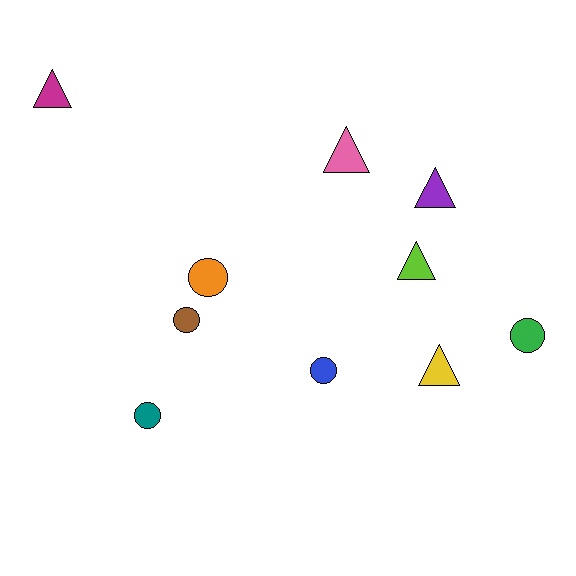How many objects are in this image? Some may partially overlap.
There are 10 objects.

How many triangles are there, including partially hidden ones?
There are 5 triangles.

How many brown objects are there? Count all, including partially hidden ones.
There is 1 brown object.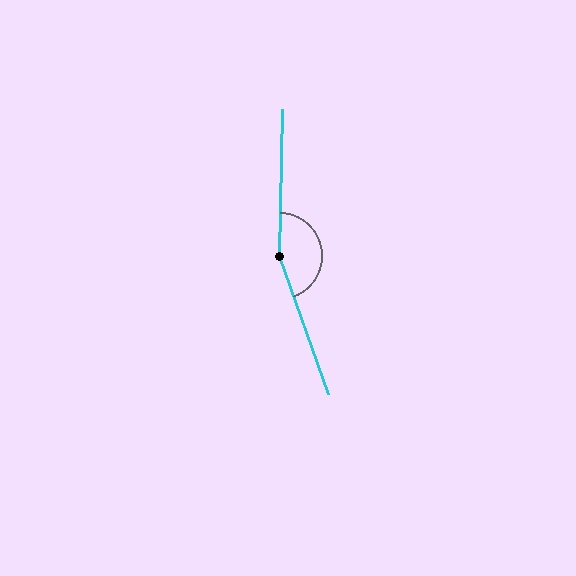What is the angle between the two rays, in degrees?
Approximately 159 degrees.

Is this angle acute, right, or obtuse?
It is obtuse.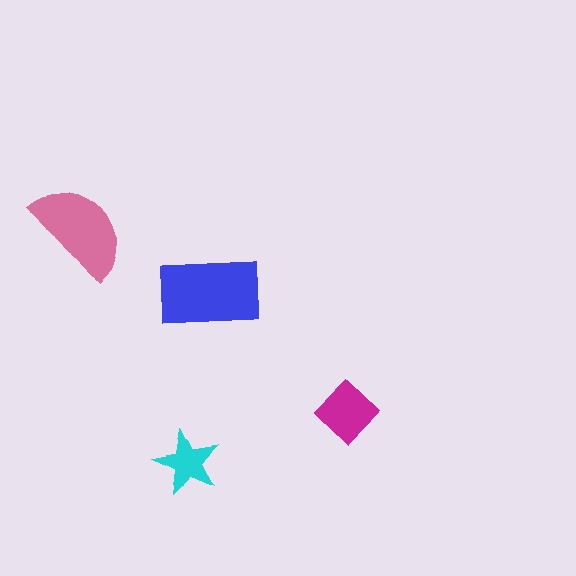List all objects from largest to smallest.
The blue rectangle, the pink semicircle, the magenta diamond, the cyan star.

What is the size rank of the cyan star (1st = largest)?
4th.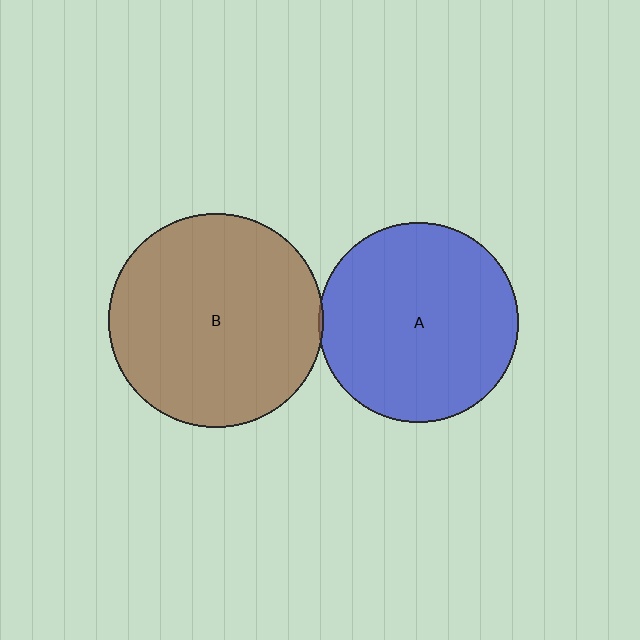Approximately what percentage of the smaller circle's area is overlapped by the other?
Approximately 5%.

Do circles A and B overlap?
Yes.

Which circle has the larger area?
Circle B (brown).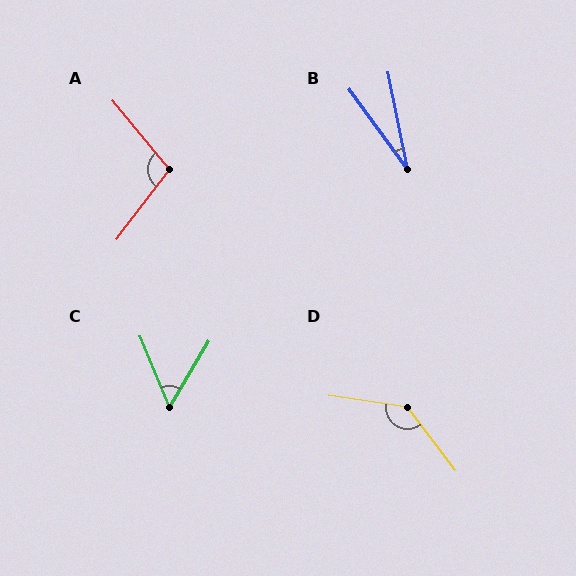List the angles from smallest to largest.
B (25°), C (53°), A (103°), D (135°).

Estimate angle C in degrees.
Approximately 53 degrees.